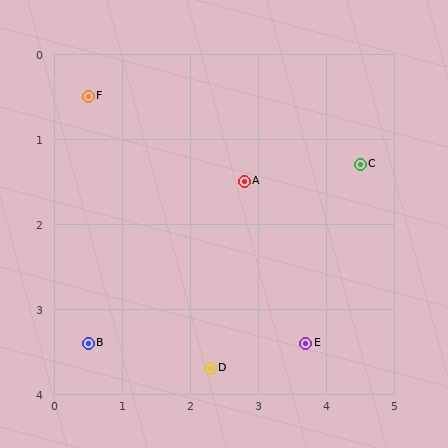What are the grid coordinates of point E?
Point E is at approximately (3.7, 3.4).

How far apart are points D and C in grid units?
Points D and C are about 3.3 grid units apart.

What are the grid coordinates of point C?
Point C is at approximately (4.5, 1.3).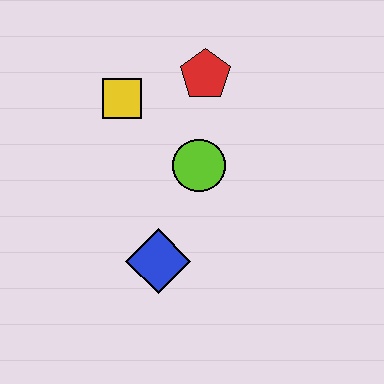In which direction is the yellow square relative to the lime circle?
The yellow square is to the left of the lime circle.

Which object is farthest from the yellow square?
The blue diamond is farthest from the yellow square.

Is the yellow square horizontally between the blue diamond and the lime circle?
No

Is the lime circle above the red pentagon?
No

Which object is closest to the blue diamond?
The lime circle is closest to the blue diamond.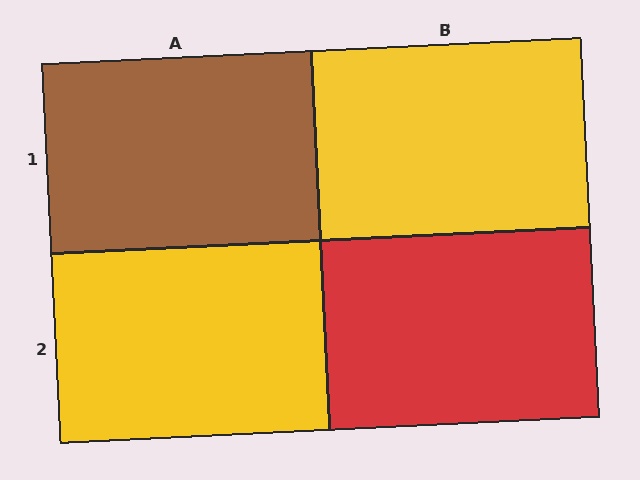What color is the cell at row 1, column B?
Yellow.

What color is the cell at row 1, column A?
Brown.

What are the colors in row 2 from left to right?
Yellow, red.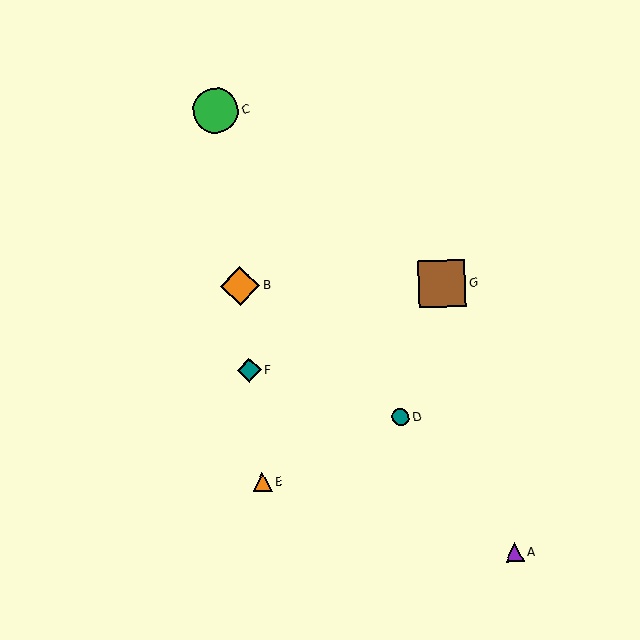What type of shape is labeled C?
Shape C is a green circle.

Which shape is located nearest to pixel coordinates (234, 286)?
The orange diamond (labeled B) at (240, 286) is nearest to that location.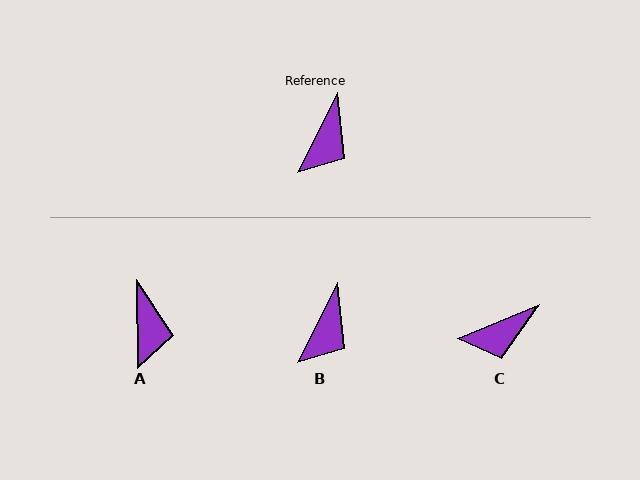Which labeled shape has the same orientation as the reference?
B.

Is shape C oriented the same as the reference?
No, it is off by about 41 degrees.